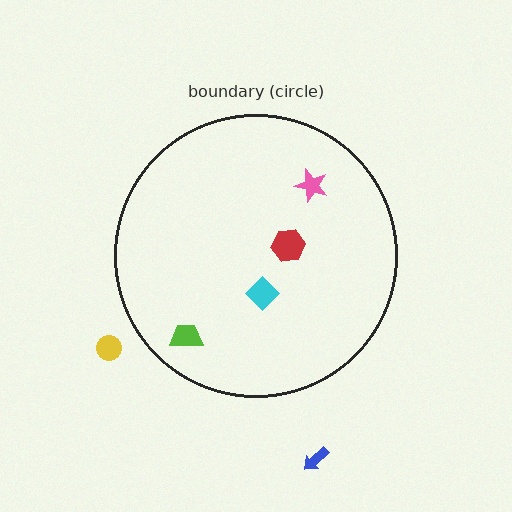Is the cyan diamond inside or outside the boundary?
Inside.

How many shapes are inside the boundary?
4 inside, 2 outside.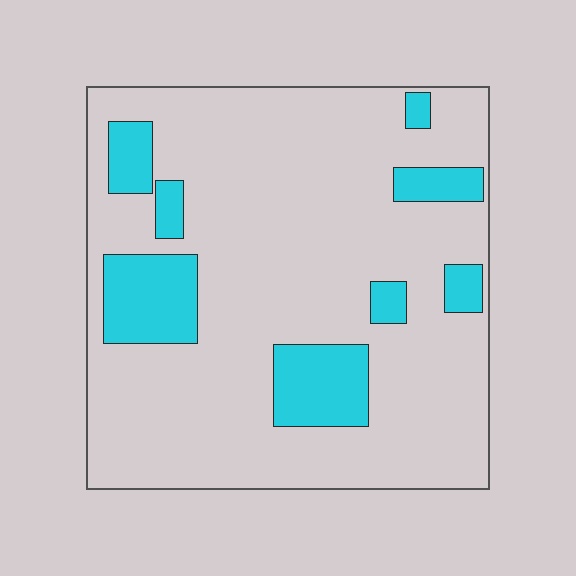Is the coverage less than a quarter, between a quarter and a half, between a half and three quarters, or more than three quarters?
Less than a quarter.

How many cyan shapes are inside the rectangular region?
8.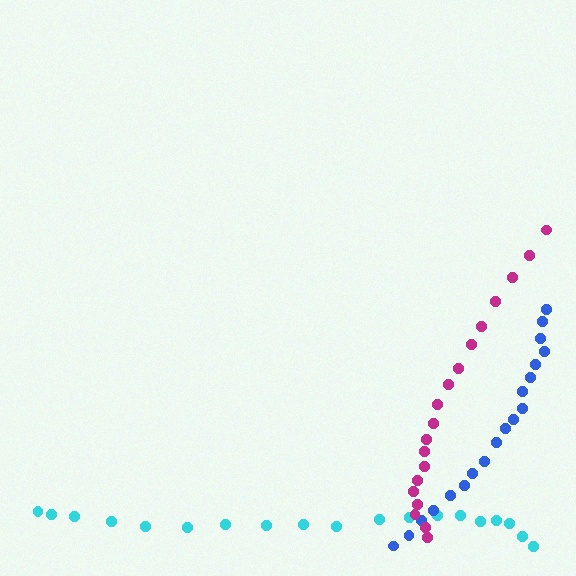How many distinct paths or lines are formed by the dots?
There are 3 distinct paths.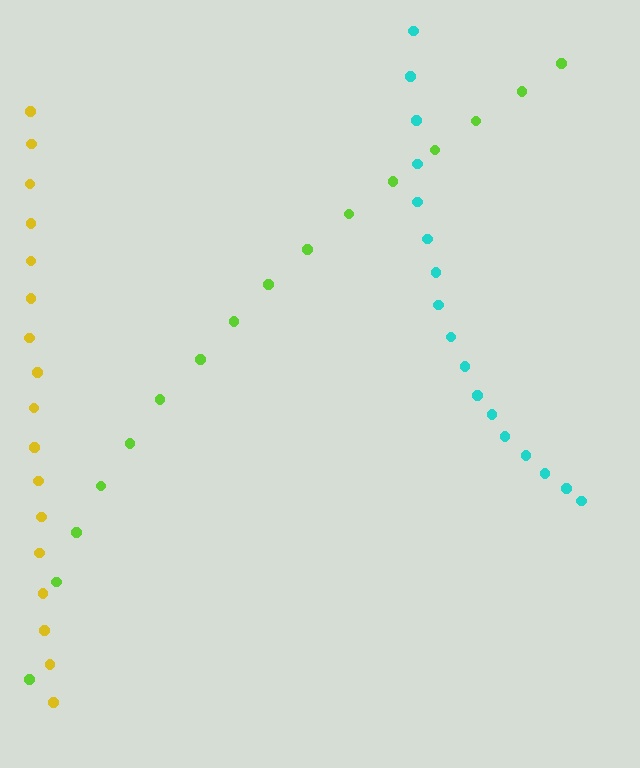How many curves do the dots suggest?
There are 3 distinct paths.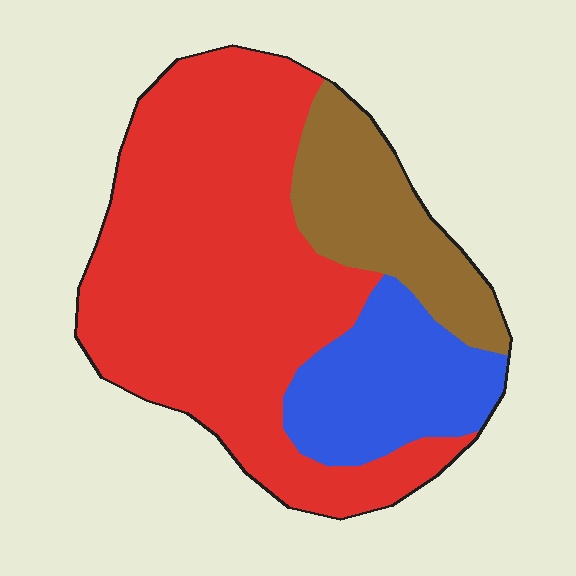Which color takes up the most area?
Red, at roughly 65%.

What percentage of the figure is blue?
Blue covers around 20% of the figure.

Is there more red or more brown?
Red.